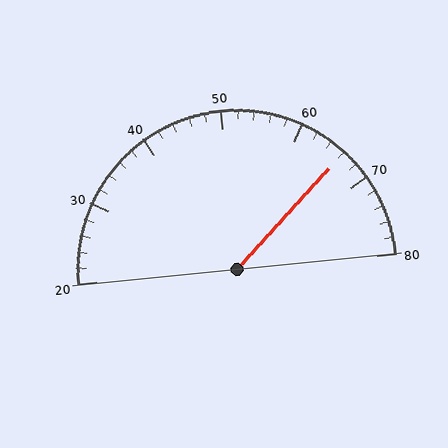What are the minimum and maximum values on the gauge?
The gauge ranges from 20 to 80.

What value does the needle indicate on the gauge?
The needle indicates approximately 66.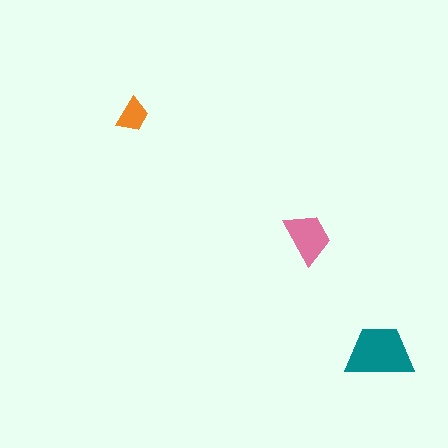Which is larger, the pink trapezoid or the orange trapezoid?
The pink one.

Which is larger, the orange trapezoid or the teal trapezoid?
The teal one.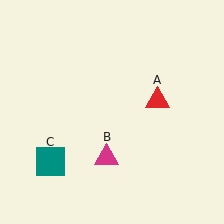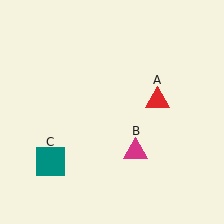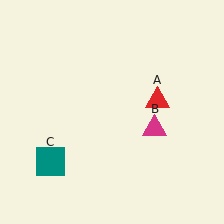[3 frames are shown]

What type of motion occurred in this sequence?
The magenta triangle (object B) rotated counterclockwise around the center of the scene.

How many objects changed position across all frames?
1 object changed position: magenta triangle (object B).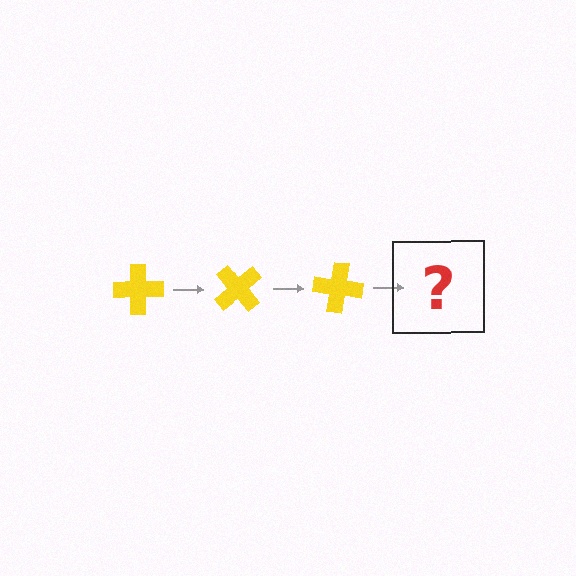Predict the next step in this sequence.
The next step is a yellow cross rotated 150 degrees.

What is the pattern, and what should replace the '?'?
The pattern is that the cross rotates 50 degrees each step. The '?' should be a yellow cross rotated 150 degrees.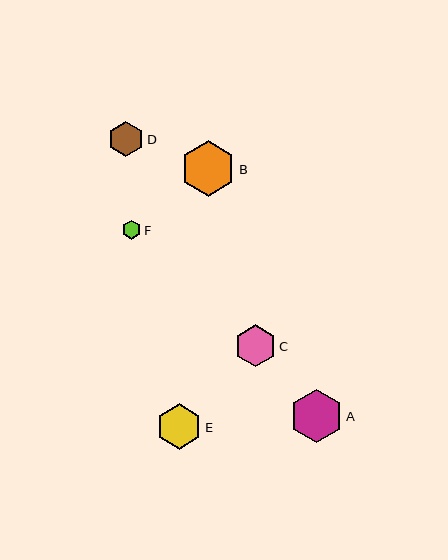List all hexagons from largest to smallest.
From largest to smallest: B, A, E, C, D, F.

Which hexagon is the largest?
Hexagon B is the largest with a size of approximately 55 pixels.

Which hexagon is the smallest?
Hexagon F is the smallest with a size of approximately 19 pixels.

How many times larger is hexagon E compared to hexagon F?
Hexagon E is approximately 2.4 times the size of hexagon F.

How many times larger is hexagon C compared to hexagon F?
Hexagon C is approximately 2.2 times the size of hexagon F.